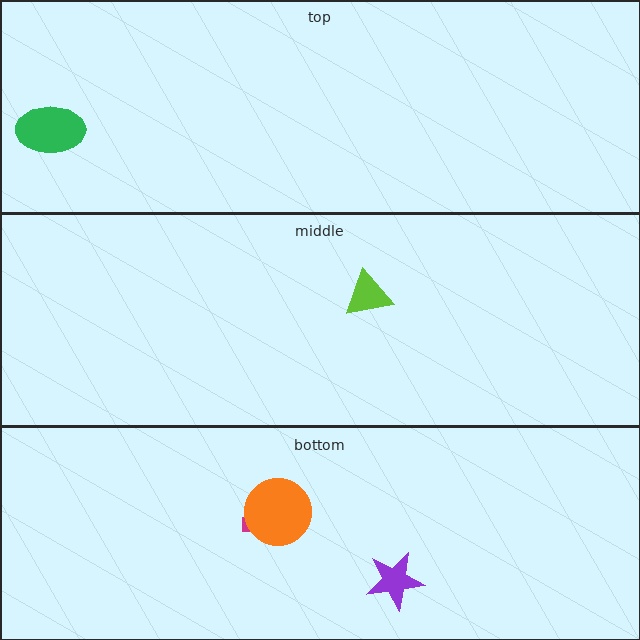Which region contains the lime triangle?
The middle region.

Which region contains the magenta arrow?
The bottom region.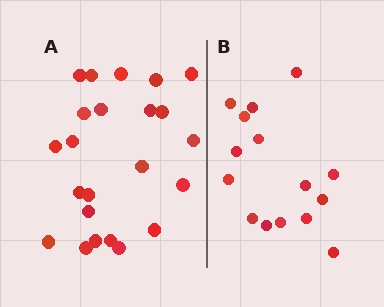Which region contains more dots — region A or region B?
Region A (the left region) has more dots.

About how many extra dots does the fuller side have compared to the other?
Region A has roughly 8 or so more dots than region B.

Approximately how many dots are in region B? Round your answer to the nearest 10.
About 20 dots. (The exact count is 15, which rounds to 20.)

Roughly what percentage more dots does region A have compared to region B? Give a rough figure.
About 55% more.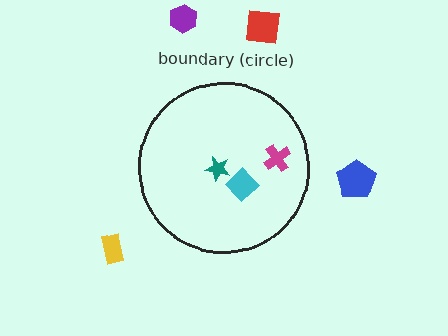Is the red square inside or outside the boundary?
Outside.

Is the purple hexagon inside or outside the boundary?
Outside.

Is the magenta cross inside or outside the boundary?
Inside.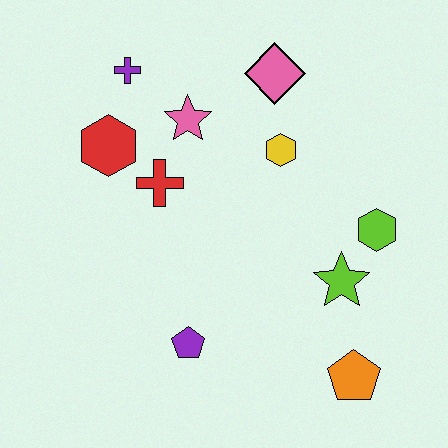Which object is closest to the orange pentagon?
The lime star is closest to the orange pentagon.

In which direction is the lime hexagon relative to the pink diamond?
The lime hexagon is below the pink diamond.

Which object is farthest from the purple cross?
The orange pentagon is farthest from the purple cross.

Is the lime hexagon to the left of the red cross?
No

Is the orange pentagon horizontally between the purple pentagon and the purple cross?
No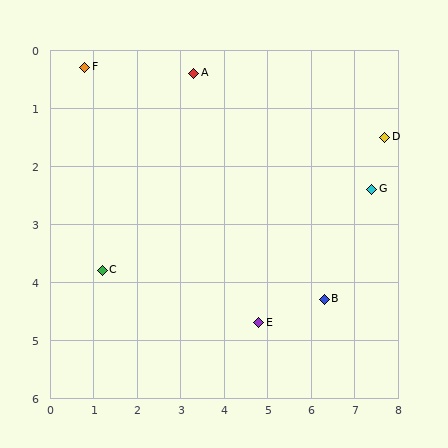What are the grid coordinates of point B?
Point B is at approximately (6.3, 4.3).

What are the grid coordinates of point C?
Point C is at approximately (1.2, 3.8).